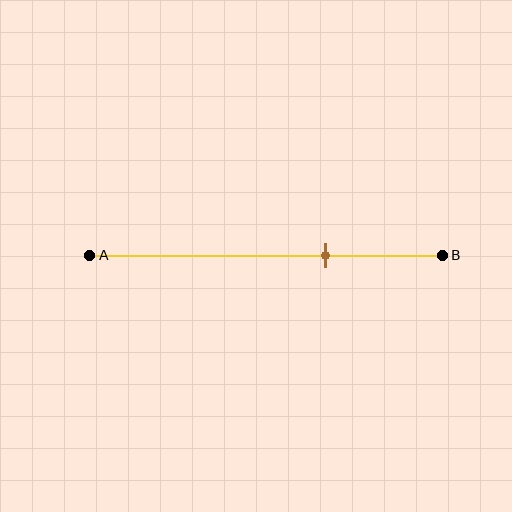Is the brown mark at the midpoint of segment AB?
No, the mark is at about 65% from A, not at the 50% midpoint.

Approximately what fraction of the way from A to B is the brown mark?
The brown mark is approximately 65% of the way from A to B.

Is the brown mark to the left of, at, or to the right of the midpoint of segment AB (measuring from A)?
The brown mark is to the right of the midpoint of segment AB.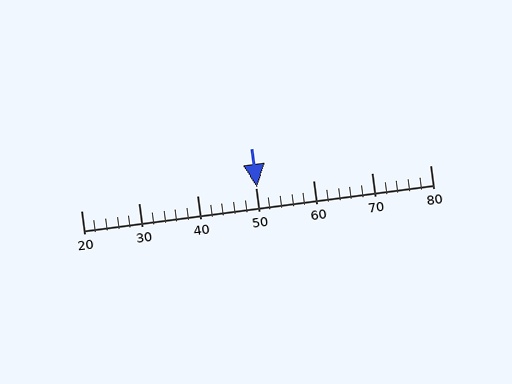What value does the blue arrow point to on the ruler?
The blue arrow points to approximately 50.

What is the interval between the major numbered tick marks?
The major tick marks are spaced 10 units apart.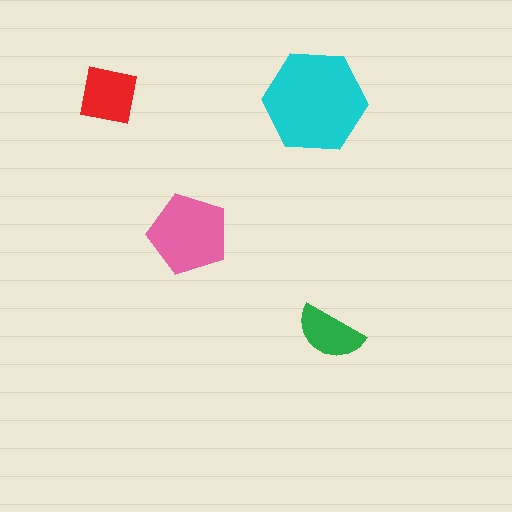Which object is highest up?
The red square is topmost.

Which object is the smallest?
The green semicircle.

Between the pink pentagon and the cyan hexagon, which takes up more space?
The cyan hexagon.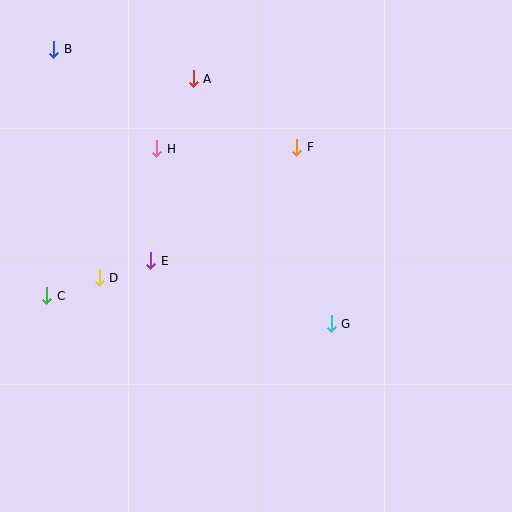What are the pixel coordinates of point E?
Point E is at (151, 261).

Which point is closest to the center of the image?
Point G at (331, 324) is closest to the center.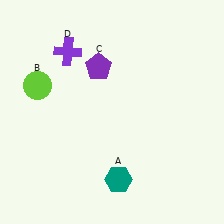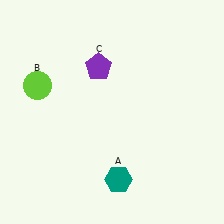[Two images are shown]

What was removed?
The purple cross (D) was removed in Image 2.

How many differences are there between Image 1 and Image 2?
There is 1 difference between the two images.